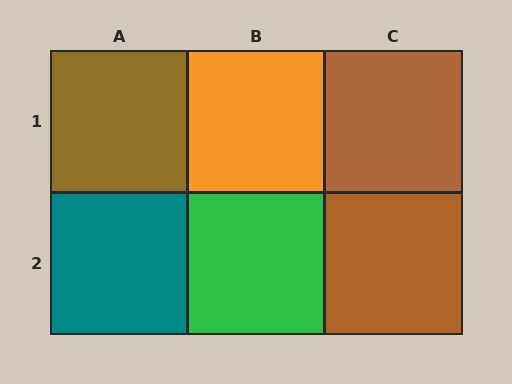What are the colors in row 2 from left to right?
Teal, green, brown.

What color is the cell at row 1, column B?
Orange.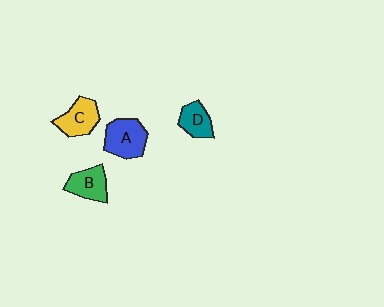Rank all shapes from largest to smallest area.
From largest to smallest: A (blue), C (yellow), B (green), D (teal).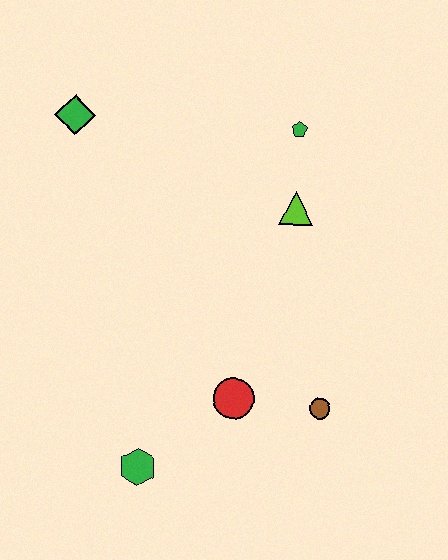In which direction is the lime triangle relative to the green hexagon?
The lime triangle is above the green hexagon.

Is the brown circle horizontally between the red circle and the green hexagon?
No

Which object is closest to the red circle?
The brown circle is closest to the red circle.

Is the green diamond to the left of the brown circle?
Yes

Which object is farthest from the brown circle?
The green diamond is farthest from the brown circle.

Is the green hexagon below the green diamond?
Yes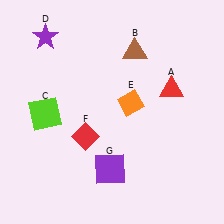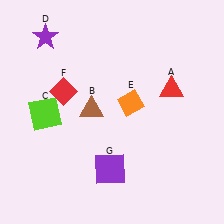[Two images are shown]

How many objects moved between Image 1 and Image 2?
2 objects moved between the two images.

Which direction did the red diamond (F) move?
The red diamond (F) moved up.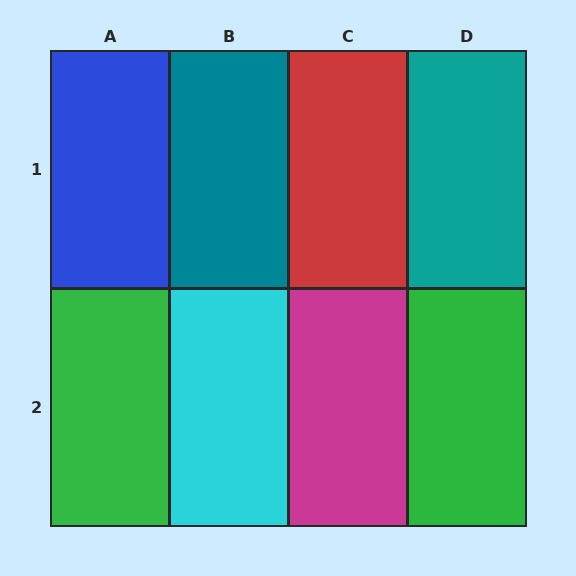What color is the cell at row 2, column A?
Green.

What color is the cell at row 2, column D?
Green.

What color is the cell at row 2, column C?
Magenta.